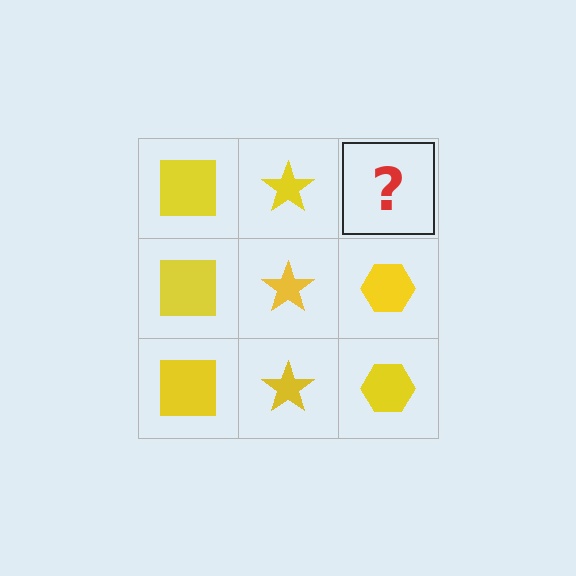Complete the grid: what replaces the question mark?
The question mark should be replaced with a yellow hexagon.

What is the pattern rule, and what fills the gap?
The rule is that each column has a consistent shape. The gap should be filled with a yellow hexagon.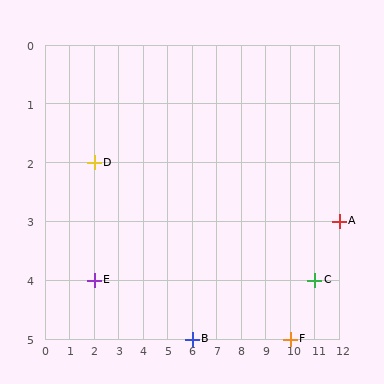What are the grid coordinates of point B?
Point B is at grid coordinates (6, 5).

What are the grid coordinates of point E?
Point E is at grid coordinates (2, 4).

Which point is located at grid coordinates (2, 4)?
Point E is at (2, 4).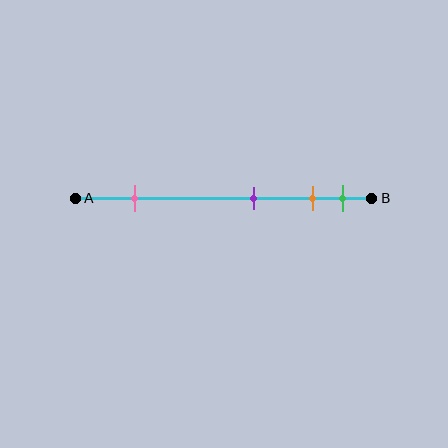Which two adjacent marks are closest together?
The orange and green marks are the closest adjacent pair.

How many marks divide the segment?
There are 4 marks dividing the segment.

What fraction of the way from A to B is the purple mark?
The purple mark is approximately 60% (0.6) of the way from A to B.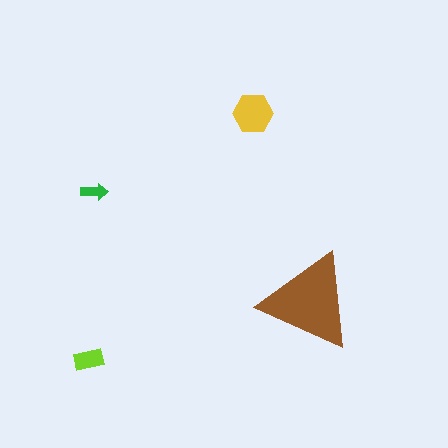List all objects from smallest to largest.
The green arrow, the lime rectangle, the yellow hexagon, the brown triangle.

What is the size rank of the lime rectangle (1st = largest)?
3rd.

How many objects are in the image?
There are 4 objects in the image.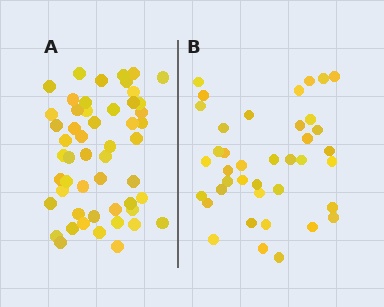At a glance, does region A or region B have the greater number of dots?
Region A (the left region) has more dots.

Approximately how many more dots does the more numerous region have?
Region A has approximately 15 more dots than region B.